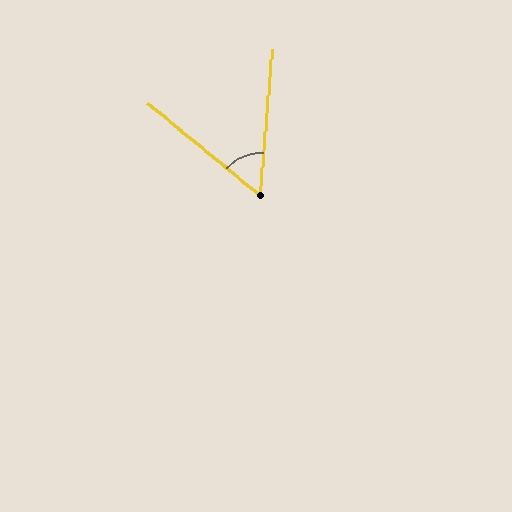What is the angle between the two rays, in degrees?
Approximately 55 degrees.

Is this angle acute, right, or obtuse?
It is acute.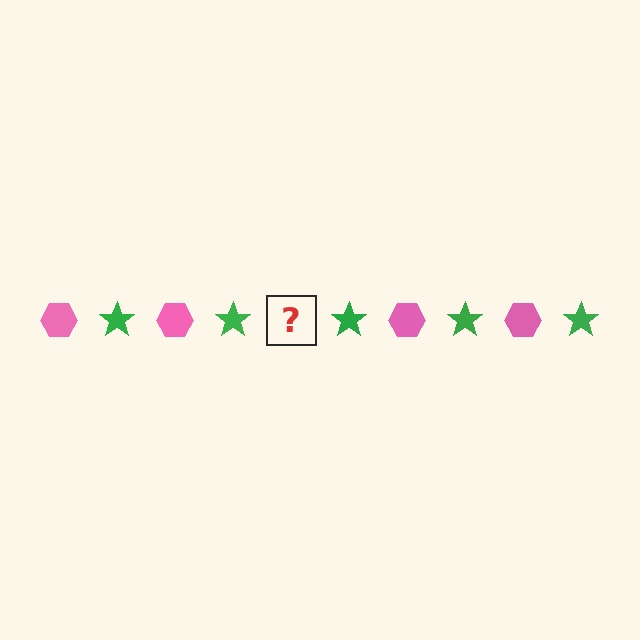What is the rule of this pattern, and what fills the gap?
The rule is that the pattern alternates between pink hexagon and green star. The gap should be filled with a pink hexagon.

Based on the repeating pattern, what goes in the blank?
The blank should be a pink hexagon.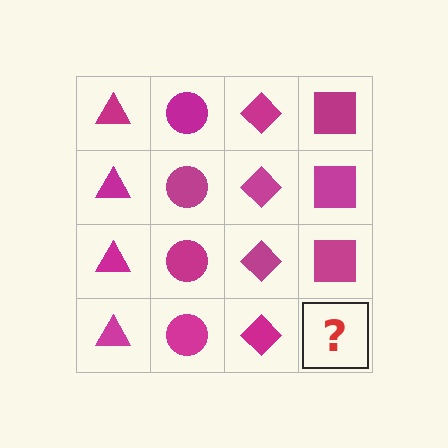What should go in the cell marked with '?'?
The missing cell should contain a magenta square.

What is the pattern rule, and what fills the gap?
The rule is that each column has a consistent shape. The gap should be filled with a magenta square.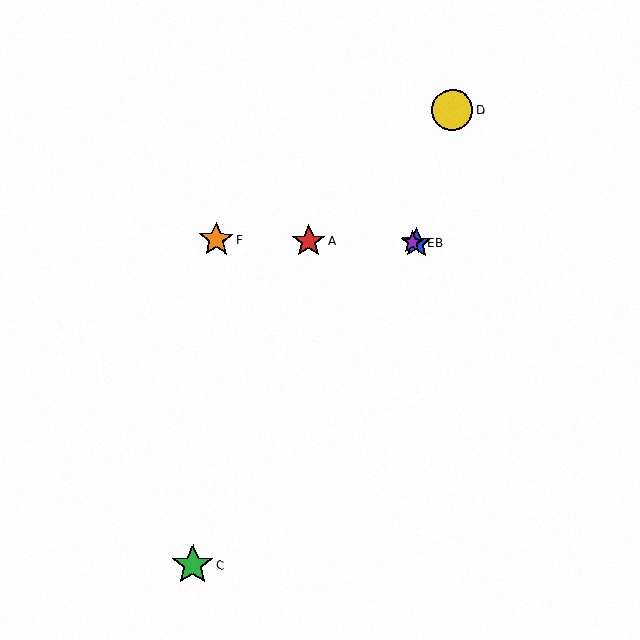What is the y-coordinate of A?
Object A is at y≈241.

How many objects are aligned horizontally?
4 objects (A, B, E, F) are aligned horizontally.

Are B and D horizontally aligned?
No, B is at y≈243 and D is at y≈110.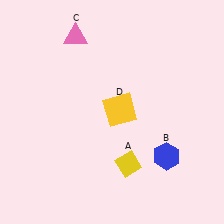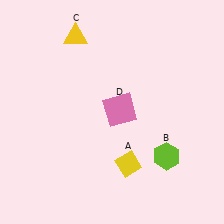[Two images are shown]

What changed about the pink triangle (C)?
In Image 1, C is pink. In Image 2, it changed to yellow.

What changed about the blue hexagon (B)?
In Image 1, B is blue. In Image 2, it changed to lime.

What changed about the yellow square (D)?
In Image 1, D is yellow. In Image 2, it changed to pink.